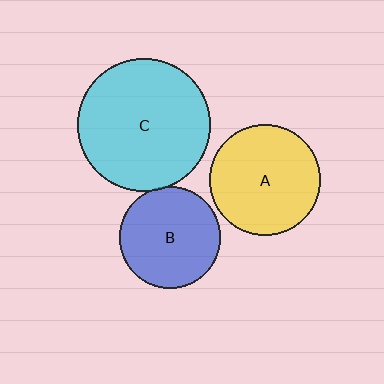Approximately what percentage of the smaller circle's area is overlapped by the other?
Approximately 5%.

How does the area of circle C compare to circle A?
Approximately 1.4 times.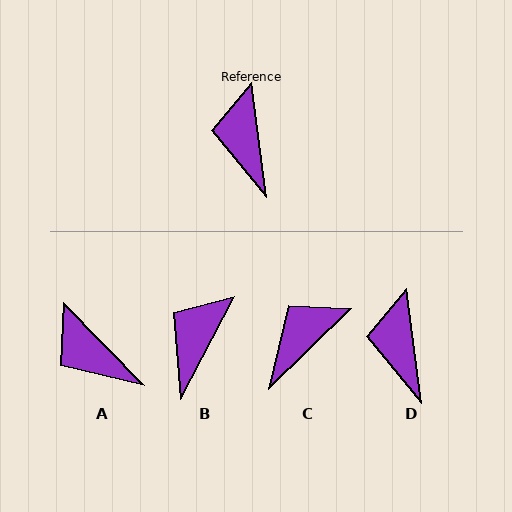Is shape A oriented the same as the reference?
No, it is off by about 37 degrees.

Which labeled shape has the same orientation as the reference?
D.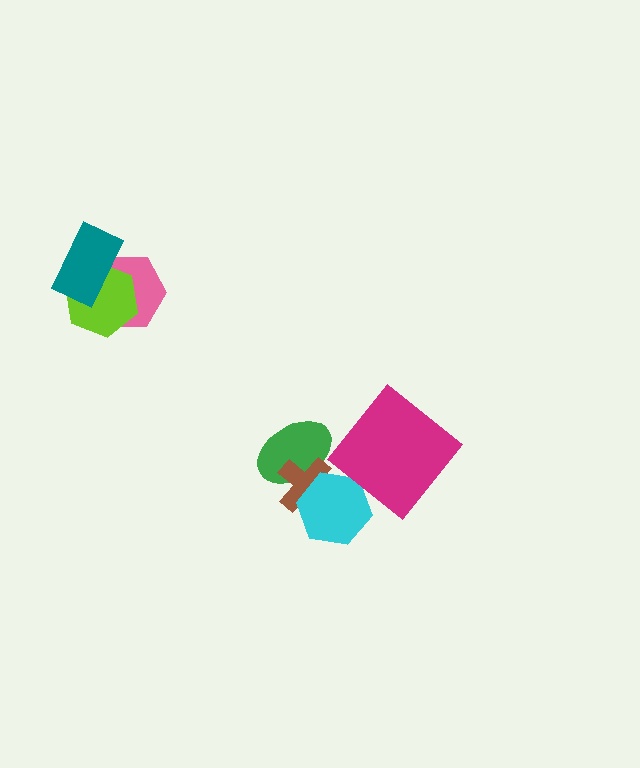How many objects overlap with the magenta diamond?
0 objects overlap with the magenta diamond.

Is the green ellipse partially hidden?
Yes, it is partially covered by another shape.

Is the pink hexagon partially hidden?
Yes, it is partially covered by another shape.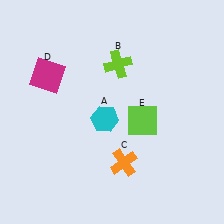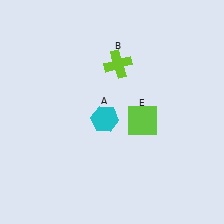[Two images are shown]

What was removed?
The orange cross (C), the magenta square (D) were removed in Image 2.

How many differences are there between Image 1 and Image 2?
There are 2 differences between the two images.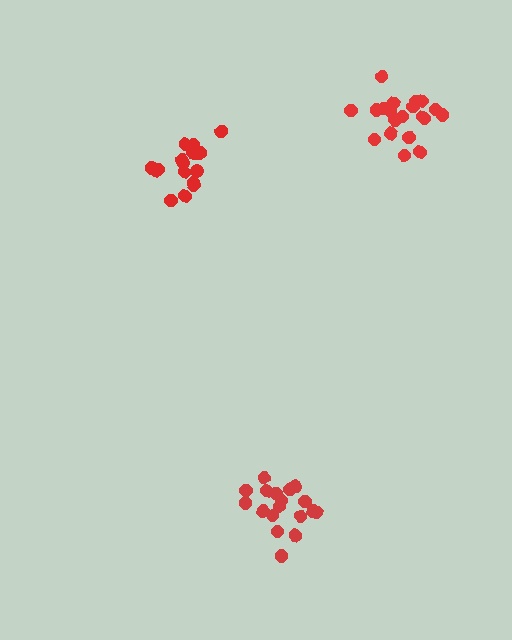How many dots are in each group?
Group 1: 17 dots, Group 2: 20 dots, Group 3: 18 dots (55 total).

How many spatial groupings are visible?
There are 3 spatial groupings.